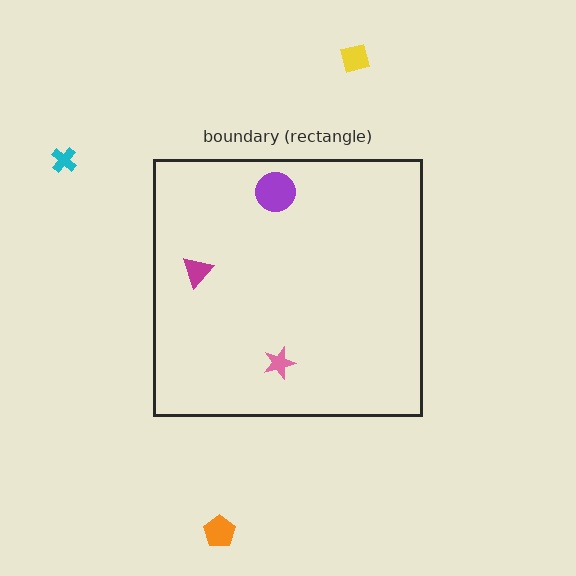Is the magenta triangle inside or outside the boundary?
Inside.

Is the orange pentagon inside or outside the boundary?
Outside.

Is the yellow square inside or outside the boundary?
Outside.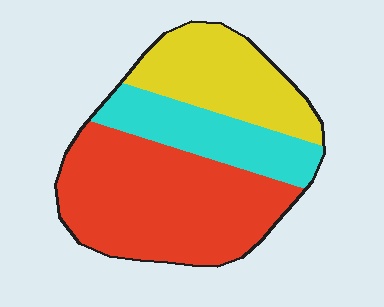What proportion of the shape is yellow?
Yellow takes up between a quarter and a half of the shape.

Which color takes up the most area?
Red, at roughly 50%.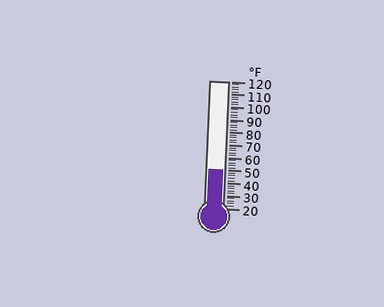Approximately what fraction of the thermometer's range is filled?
The thermometer is filled to approximately 30% of its range.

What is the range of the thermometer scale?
The thermometer scale ranges from 20°F to 120°F.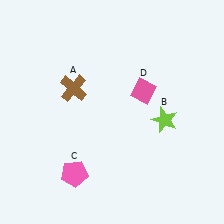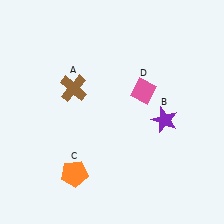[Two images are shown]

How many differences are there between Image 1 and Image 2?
There are 2 differences between the two images.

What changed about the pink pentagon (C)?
In Image 1, C is pink. In Image 2, it changed to orange.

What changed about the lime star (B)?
In Image 1, B is lime. In Image 2, it changed to purple.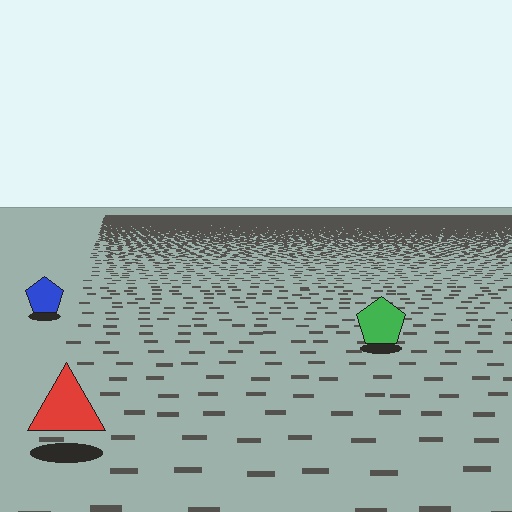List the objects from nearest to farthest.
From nearest to farthest: the red triangle, the green pentagon, the blue pentagon.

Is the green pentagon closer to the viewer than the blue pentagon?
Yes. The green pentagon is closer — you can tell from the texture gradient: the ground texture is coarser near it.